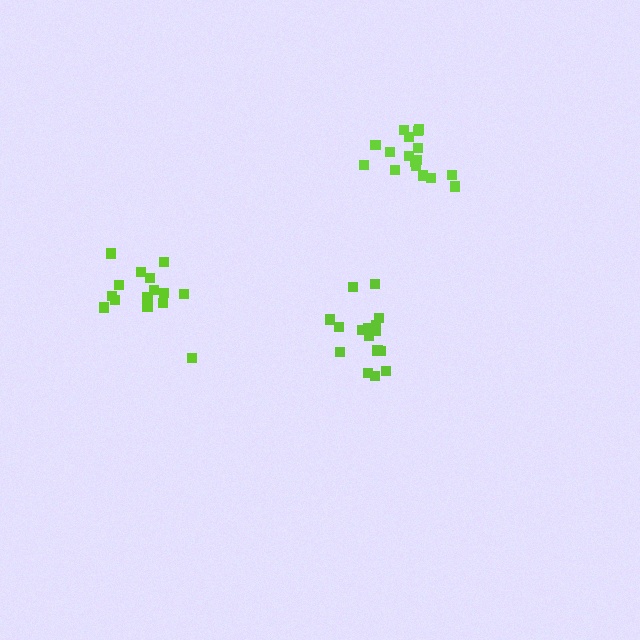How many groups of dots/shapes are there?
There are 3 groups.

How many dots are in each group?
Group 1: 16 dots, Group 2: 17 dots, Group 3: 16 dots (49 total).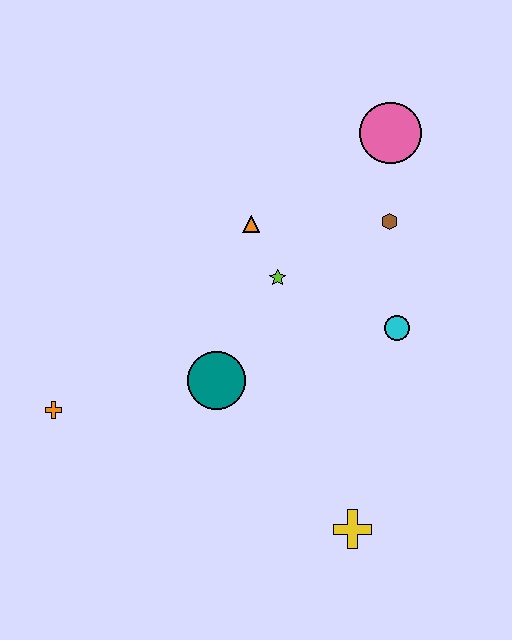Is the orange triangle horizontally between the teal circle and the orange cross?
No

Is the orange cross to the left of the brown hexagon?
Yes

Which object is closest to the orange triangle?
The lime star is closest to the orange triangle.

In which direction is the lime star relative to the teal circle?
The lime star is above the teal circle.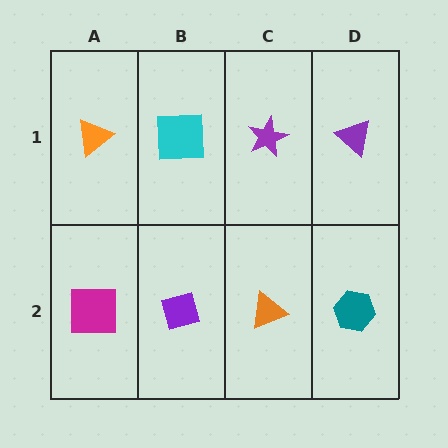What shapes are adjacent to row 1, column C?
An orange triangle (row 2, column C), a cyan square (row 1, column B), a purple triangle (row 1, column D).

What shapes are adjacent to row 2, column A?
An orange triangle (row 1, column A), a purple square (row 2, column B).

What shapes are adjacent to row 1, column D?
A teal hexagon (row 2, column D), a purple star (row 1, column C).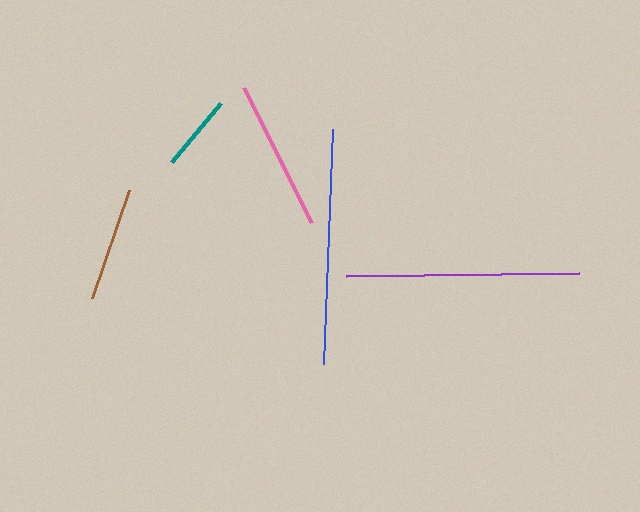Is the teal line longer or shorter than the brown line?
The brown line is longer than the teal line.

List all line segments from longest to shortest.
From longest to shortest: blue, purple, pink, brown, teal.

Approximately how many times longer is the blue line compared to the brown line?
The blue line is approximately 2.1 times the length of the brown line.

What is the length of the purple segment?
The purple segment is approximately 233 pixels long.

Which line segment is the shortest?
The teal line is the shortest at approximately 76 pixels.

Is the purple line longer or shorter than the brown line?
The purple line is longer than the brown line.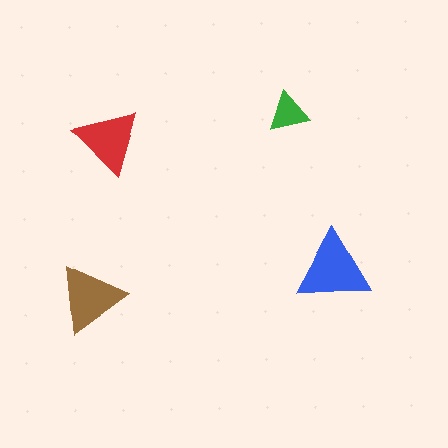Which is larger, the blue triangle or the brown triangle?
The blue one.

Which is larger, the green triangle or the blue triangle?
The blue one.